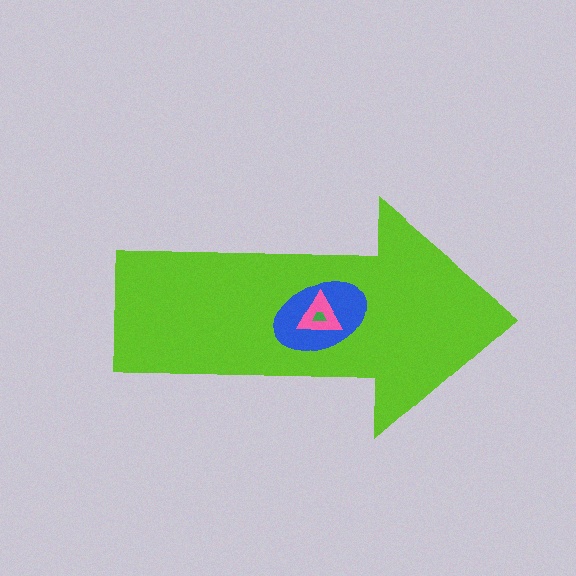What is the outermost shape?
The lime arrow.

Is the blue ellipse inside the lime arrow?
Yes.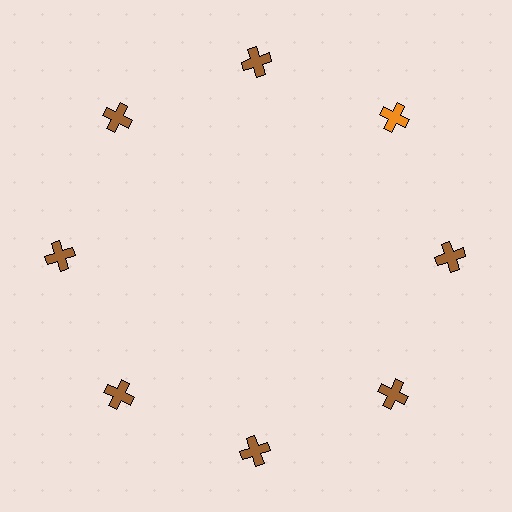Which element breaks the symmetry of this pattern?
The orange cross at roughly the 2 o'clock position breaks the symmetry. All other shapes are brown crosses.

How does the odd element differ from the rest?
It has a different color: orange instead of brown.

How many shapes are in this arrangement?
There are 8 shapes arranged in a ring pattern.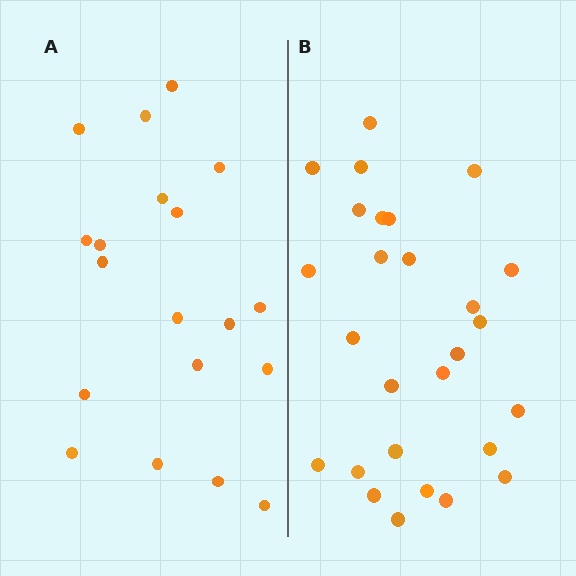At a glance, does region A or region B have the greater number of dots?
Region B (the right region) has more dots.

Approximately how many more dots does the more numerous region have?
Region B has roughly 8 or so more dots than region A.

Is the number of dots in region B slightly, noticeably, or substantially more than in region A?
Region B has noticeably more, but not dramatically so. The ratio is roughly 1.4 to 1.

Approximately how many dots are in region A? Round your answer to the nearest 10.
About 20 dots. (The exact count is 19, which rounds to 20.)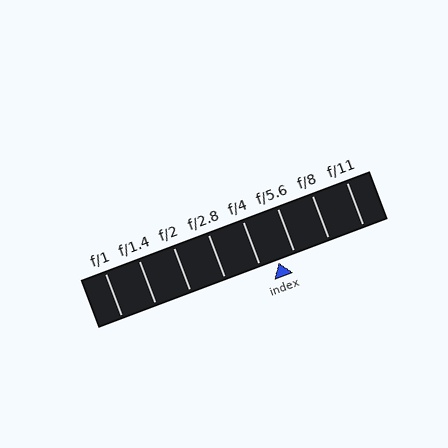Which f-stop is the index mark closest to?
The index mark is closest to f/5.6.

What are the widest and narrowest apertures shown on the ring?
The widest aperture shown is f/1 and the narrowest is f/11.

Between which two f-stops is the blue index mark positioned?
The index mark is between f/4 and f/5.6.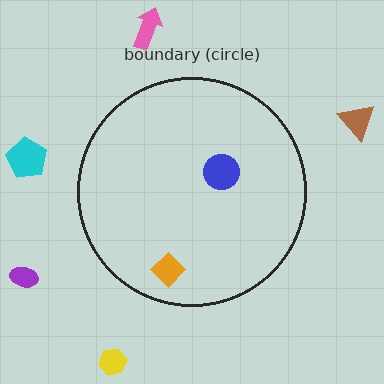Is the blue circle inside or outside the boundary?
Inside.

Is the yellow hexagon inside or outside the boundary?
Outside.